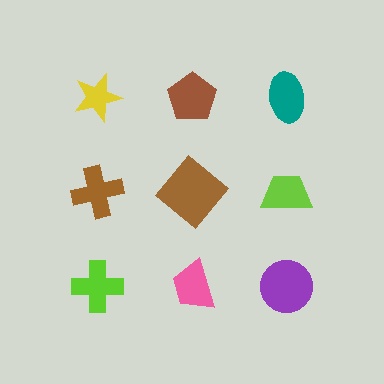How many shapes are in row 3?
3 shapes.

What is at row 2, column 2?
A brown diamond.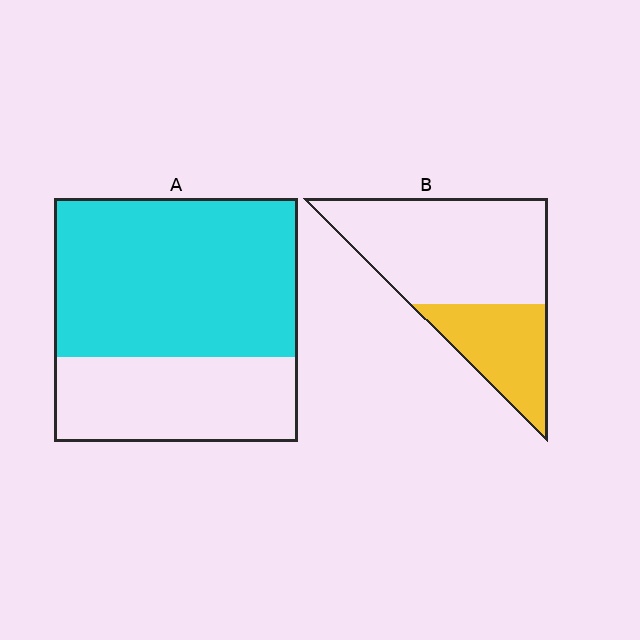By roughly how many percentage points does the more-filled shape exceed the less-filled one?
By roughly 35 percentage points (A over B).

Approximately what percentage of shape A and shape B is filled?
A is approximately 65% and B is approximately 30%.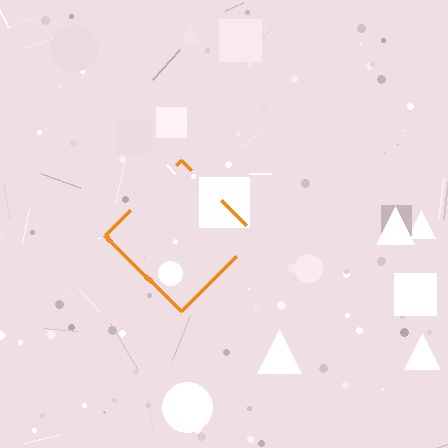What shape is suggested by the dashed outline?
The dashed outline suggests a diamond.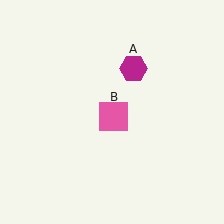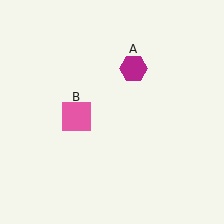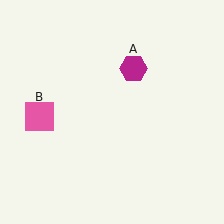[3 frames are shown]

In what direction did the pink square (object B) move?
The pink square (object B) moved left.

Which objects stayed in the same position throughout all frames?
Magenta hexagon (object A) remained stationary.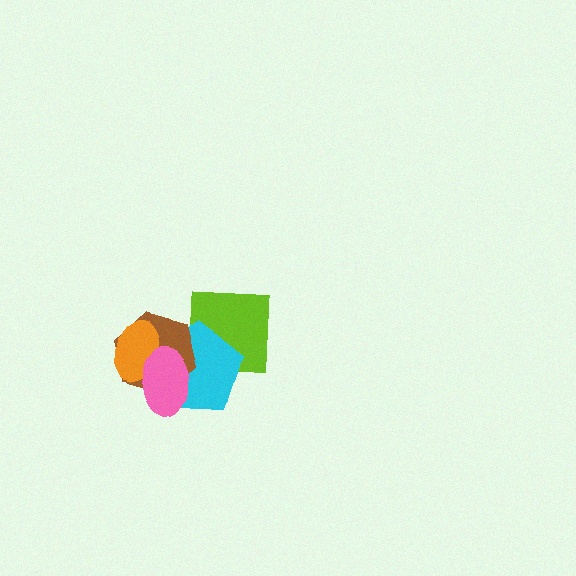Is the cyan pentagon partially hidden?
Yes, it is partially covered by another shape.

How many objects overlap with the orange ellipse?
3 objects overlap with the orange ellipse.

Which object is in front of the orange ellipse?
The pink ellipse is in front of the orange ellipse.